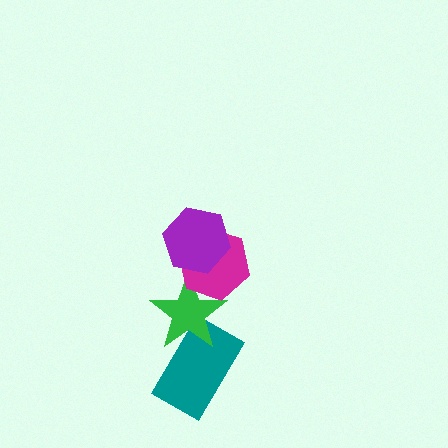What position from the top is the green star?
The green star is 3rd from the top.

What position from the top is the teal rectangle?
The teal rectangle is 4th from the top.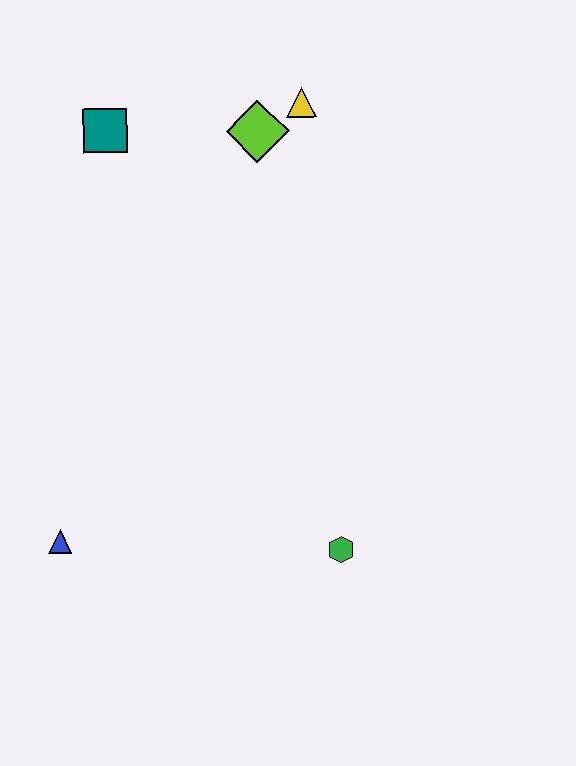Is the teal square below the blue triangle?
No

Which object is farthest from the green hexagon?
The teal square is farthest from the green hexagon.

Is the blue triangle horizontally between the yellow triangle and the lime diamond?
No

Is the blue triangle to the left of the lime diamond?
Yes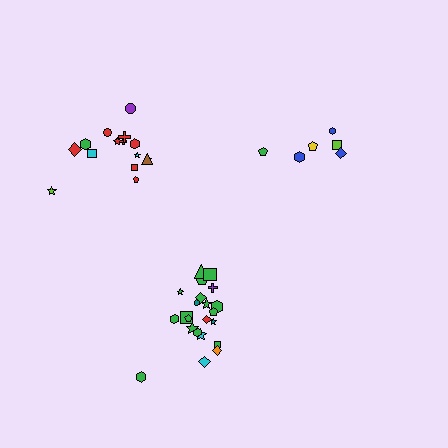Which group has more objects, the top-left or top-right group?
The top-left group.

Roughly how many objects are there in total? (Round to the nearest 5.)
Roughly 45 objects in total.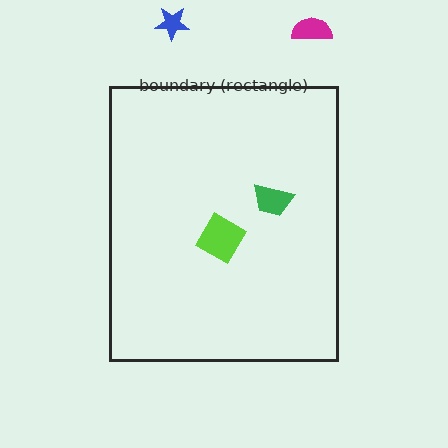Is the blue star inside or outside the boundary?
Outside.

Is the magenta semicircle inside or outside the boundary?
Outside.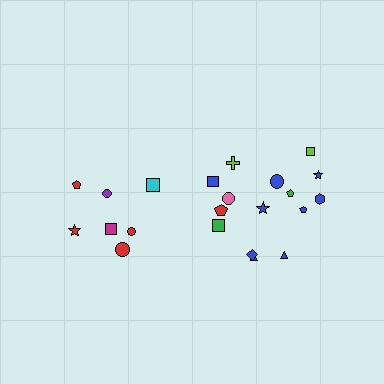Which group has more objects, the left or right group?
The right group.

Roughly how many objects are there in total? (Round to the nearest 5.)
Roughly 20 objects in total.